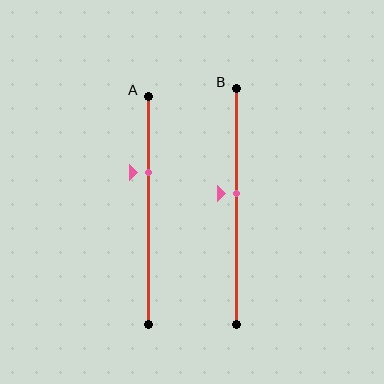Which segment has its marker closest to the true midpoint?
Segment B has its marker closest to the true midpoint.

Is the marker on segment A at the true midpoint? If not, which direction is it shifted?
No, the marker on segment A is shifted upward by about 17% of the segment length.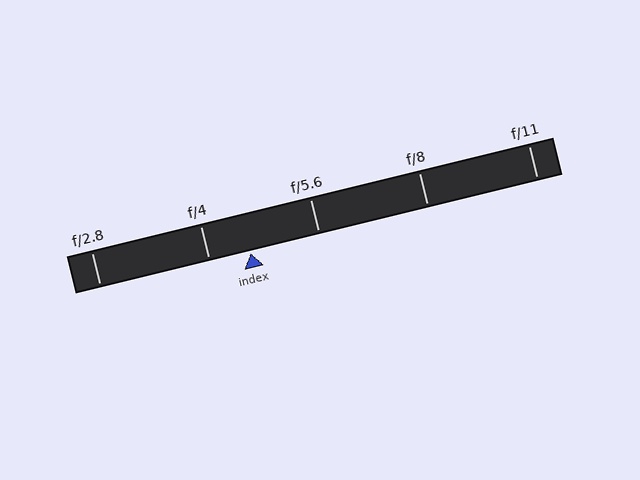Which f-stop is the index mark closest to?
The index mark is closest to f/4.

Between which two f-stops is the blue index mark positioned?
The index mark is between f/4 and f/5.6.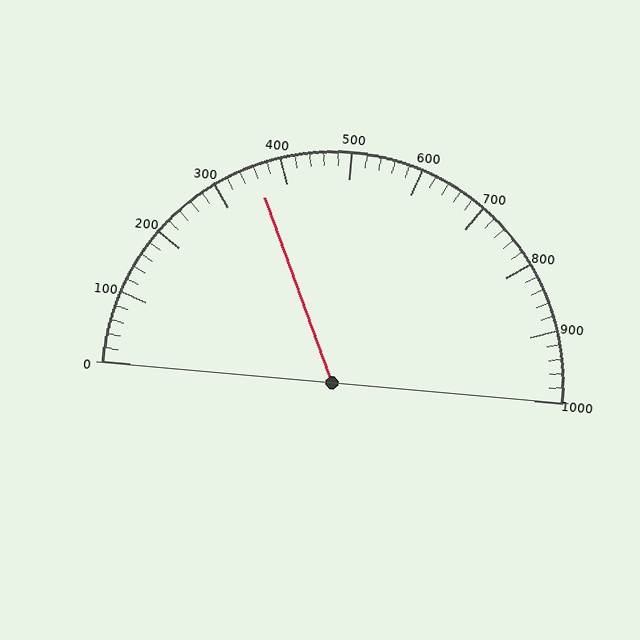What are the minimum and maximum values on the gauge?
The gauge ranges from 0 to 1000.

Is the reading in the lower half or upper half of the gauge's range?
The reading is in the lower half of the range (0 to 1000).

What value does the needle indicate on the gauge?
The needle indicates approximately 360.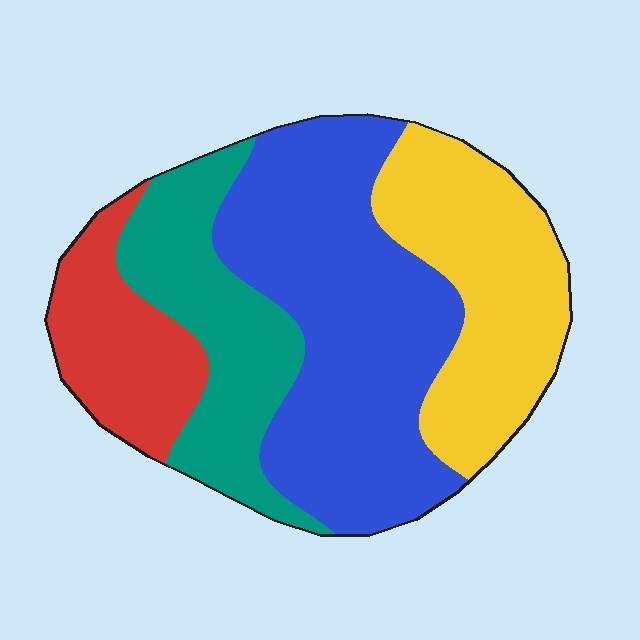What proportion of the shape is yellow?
Yellow takes up about one quarter (1/4) of the shape.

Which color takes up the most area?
Blue, at roughly 40%.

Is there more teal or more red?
Teal.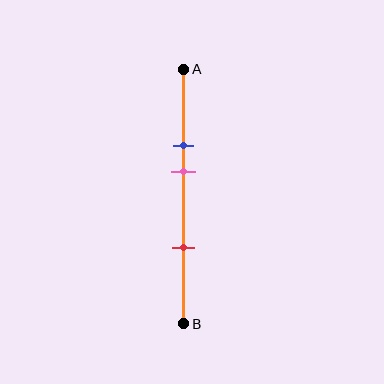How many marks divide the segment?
There are 3 marks dividing the segment.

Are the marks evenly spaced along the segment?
No, the marks are not evenly spaced.